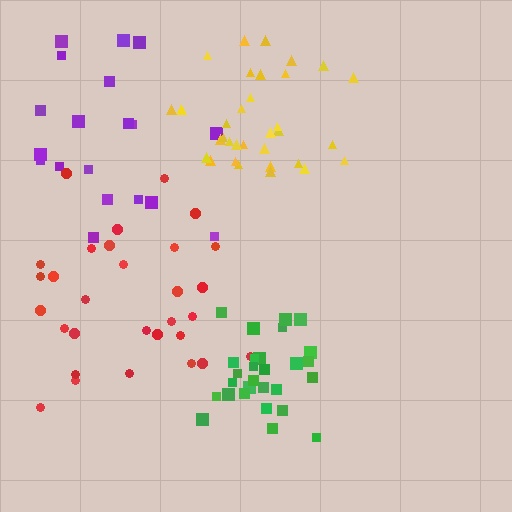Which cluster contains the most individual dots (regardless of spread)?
Yellow (33).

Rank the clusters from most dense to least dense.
green, yellow, red, purple.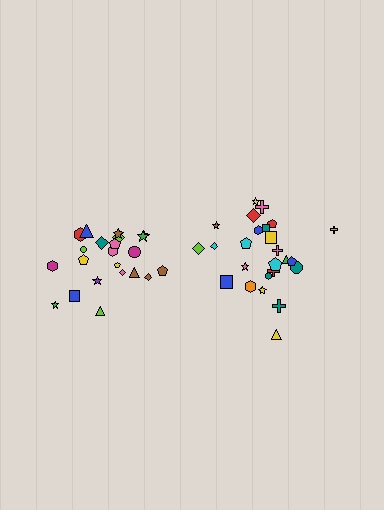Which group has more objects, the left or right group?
The right group.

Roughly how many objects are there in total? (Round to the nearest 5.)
Roughly 45 objects in total.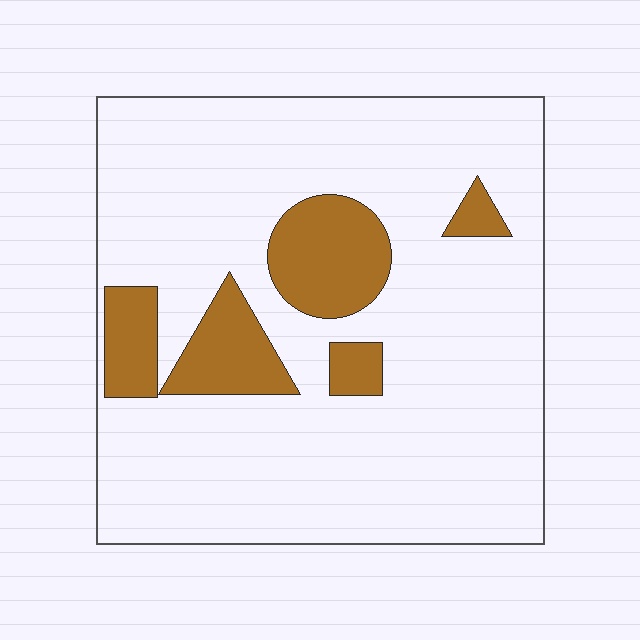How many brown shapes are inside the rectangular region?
5.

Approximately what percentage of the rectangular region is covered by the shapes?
Approximately 15%.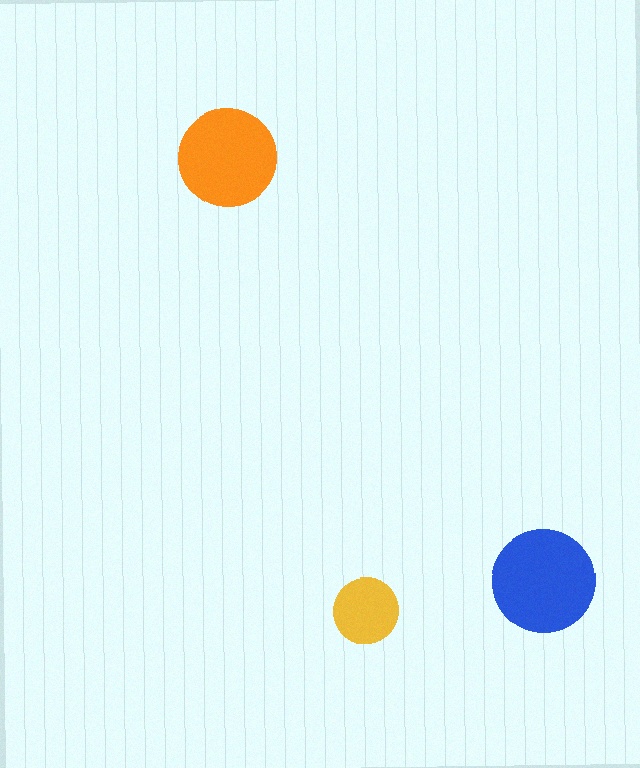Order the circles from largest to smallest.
the blue one, the orange one, the yellow one.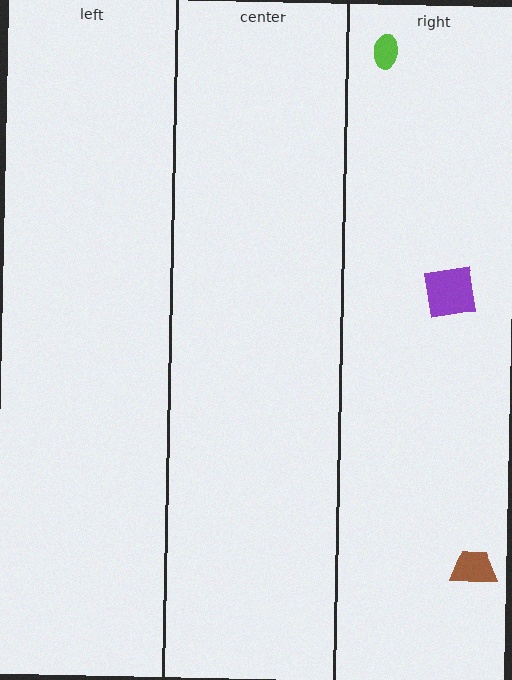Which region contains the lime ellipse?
The right region.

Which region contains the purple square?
The right region.